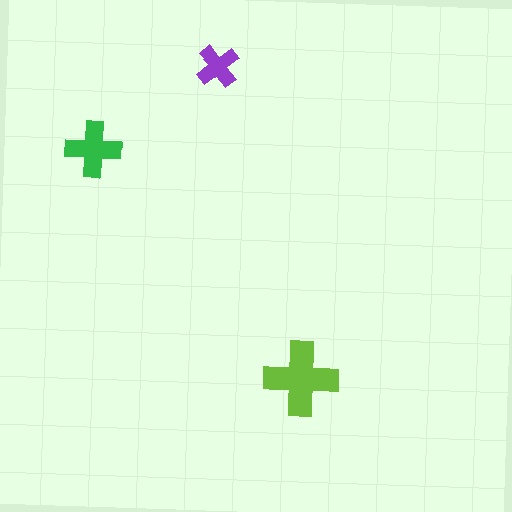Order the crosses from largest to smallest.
the lime one, the green one, the purple one.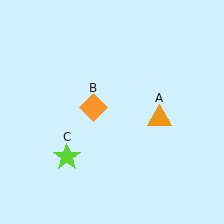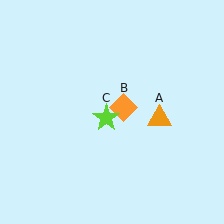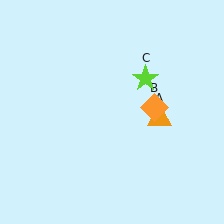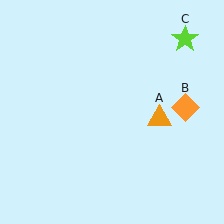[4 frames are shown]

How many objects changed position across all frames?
2 objects changed position: orange diamond (object B), lime star (object C).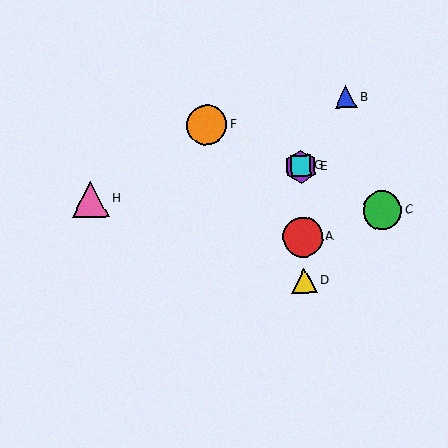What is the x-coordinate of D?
Object D is at x≈304.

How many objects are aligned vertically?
4 objects (A, D, E, G) are aligned vertically.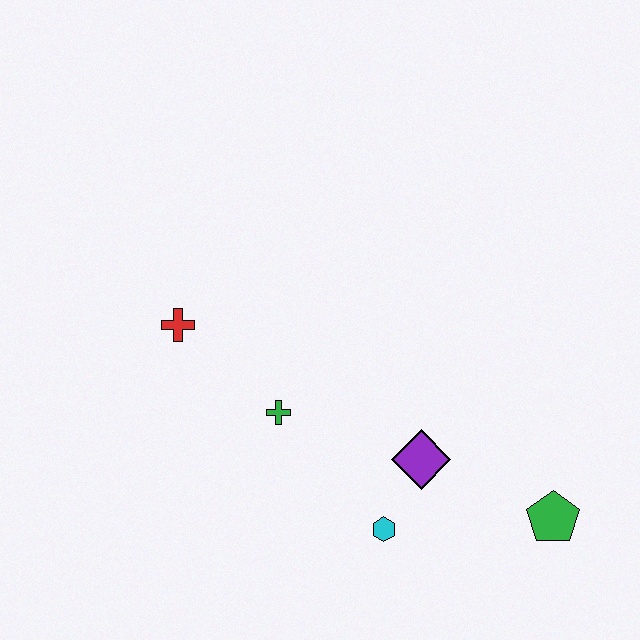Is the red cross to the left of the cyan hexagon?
Yes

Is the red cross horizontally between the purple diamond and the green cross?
No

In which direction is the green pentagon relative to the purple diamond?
The green pentagon is to the right of the purple diamond.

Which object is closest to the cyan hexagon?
The purple diamond is closest to the cyan hexagon.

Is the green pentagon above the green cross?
No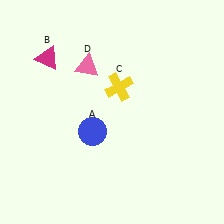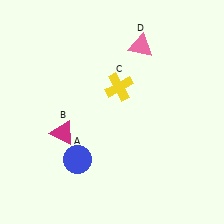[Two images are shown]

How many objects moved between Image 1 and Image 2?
3 objects moved between the two images.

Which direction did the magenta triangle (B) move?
The magenta triangle (B) moved down.